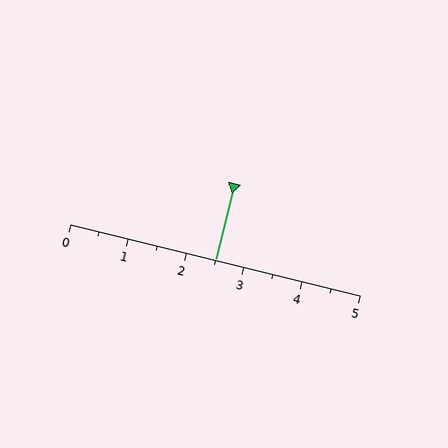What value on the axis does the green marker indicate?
The marker indicates approximately 2.5.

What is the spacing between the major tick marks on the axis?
The major ticks are spaced 1 apart.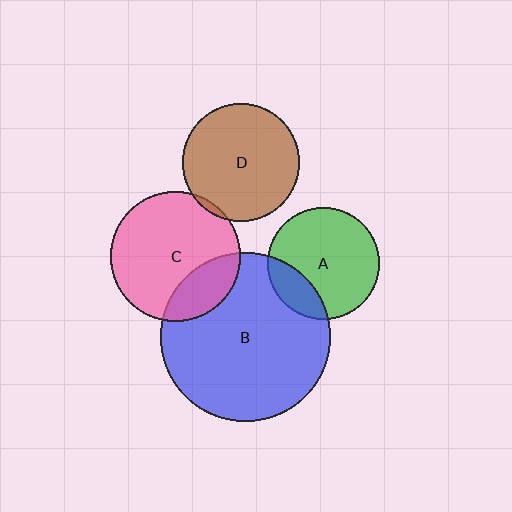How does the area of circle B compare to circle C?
Approximately 1.7 times.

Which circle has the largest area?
Circle B (blue).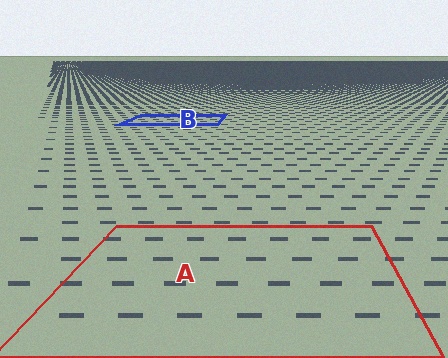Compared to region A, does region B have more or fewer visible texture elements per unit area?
Region B has more texture elements per unit area — they are packed more densely because it is farther away.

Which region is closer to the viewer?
Region A is closer. The texture elements there are larger and more spread out.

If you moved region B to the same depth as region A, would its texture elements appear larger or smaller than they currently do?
They would appear larger. At a closer depth, the same texture elements are projected at a bigger on-screen size.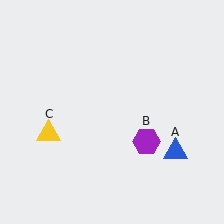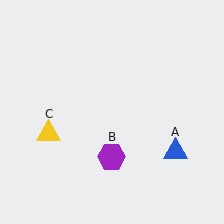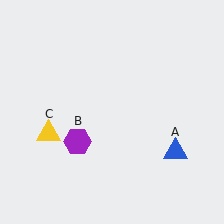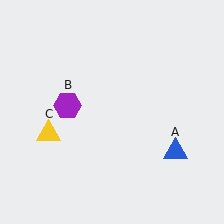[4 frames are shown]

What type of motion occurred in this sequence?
The purple hexagon (object B) rotated clockwise around the center of the scene.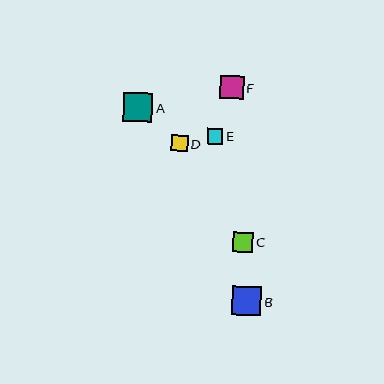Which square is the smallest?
Square E is the smallest with a size of approximately 16 pixels.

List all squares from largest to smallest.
From largest to smallest: A, B, F, C, D, E.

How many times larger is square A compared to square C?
Square A is approximately 1.4 times the size of square C.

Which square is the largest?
Square A is the largest with a size of approximately 29 pixels.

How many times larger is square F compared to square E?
Square F is approximately 1.5 times the size of square E.